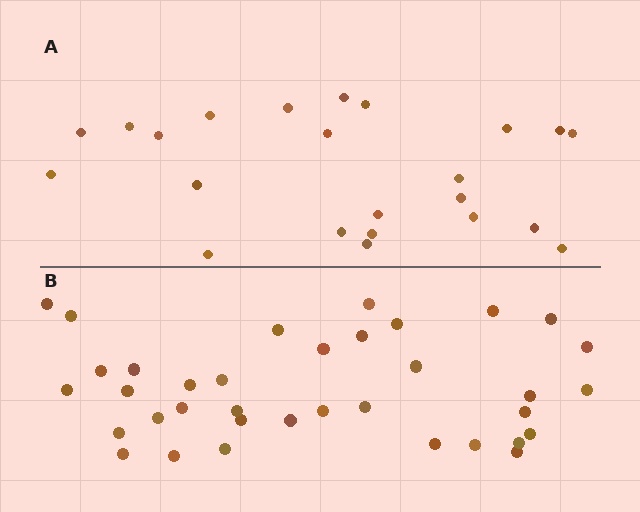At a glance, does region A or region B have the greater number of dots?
Region B (the bottom region) has more dots.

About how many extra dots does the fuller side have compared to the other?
Region B has approximately 15 more dots than region A.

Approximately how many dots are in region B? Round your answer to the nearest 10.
About 40 dots. (The exact count is 36, which rounds to 40.)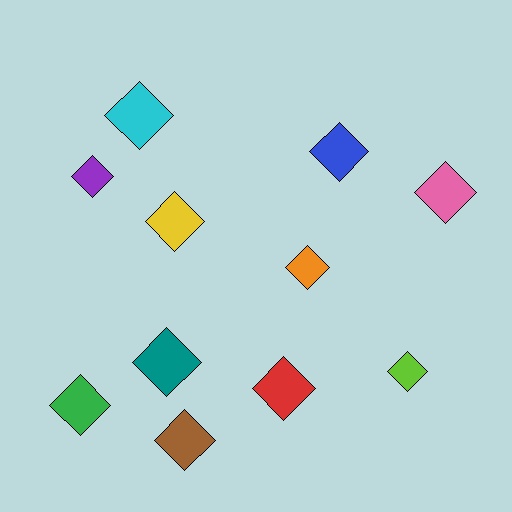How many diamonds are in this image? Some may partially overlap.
There are 11 diamonds.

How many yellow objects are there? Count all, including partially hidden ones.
There is 1 yellow object.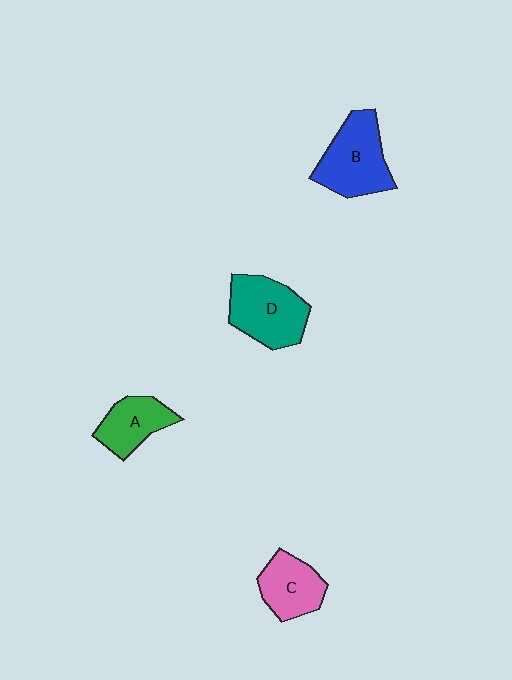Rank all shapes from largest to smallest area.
From largest to smallest: B (blue), D (teal), C (pink), A (green).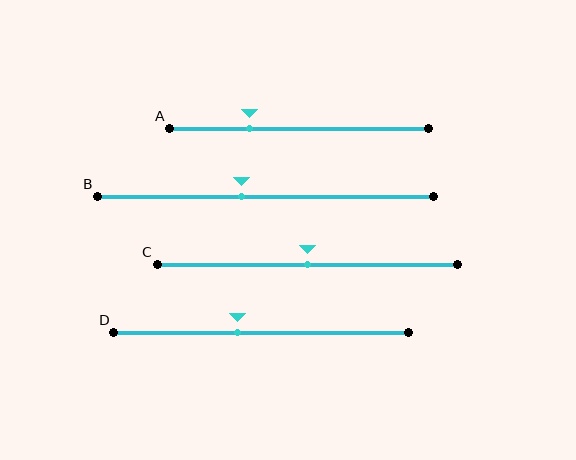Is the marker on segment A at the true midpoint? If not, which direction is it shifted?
No, the marker on segment A is shifted to the left by about 19% of the segment length.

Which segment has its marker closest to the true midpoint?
Segment C has its marker closest to the true midpoint.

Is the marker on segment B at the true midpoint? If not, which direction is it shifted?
No, the marker on segment B is shifted to the left by about 7% of the segment length.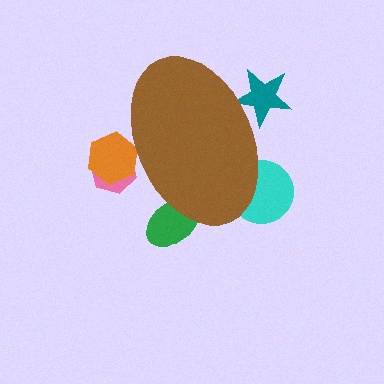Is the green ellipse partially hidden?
Yes, the green ellipse is partially hidden behind the brown ellipse.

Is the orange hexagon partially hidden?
Yes, the orange hexagon is partially hidden behind the brown ellipse.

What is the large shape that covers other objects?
A brown ellipse.